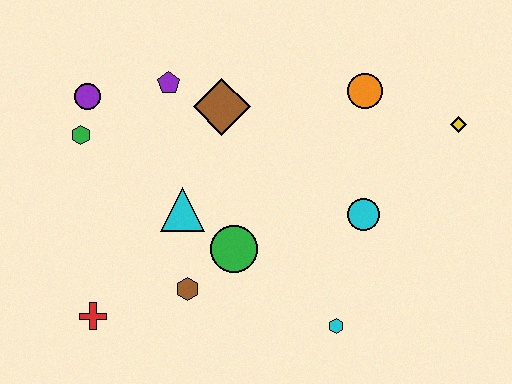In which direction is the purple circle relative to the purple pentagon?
The purple circle is to the left of the purple pentagon.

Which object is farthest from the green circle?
The yellow diamond is farthest from the green circle.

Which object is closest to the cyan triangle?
The green circle is closest to the cyan triangle.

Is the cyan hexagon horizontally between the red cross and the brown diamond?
No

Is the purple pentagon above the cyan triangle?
Yes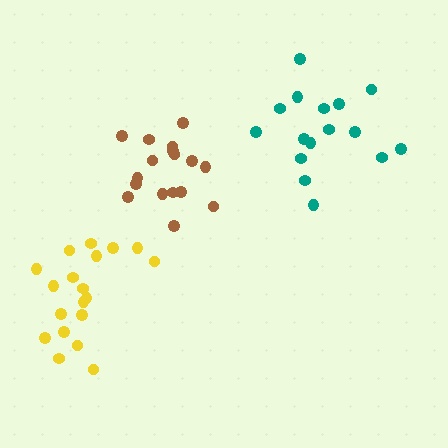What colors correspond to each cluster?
The clusters are colored: teal, brown, yellow.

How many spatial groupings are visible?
There are 3 spatial groupings.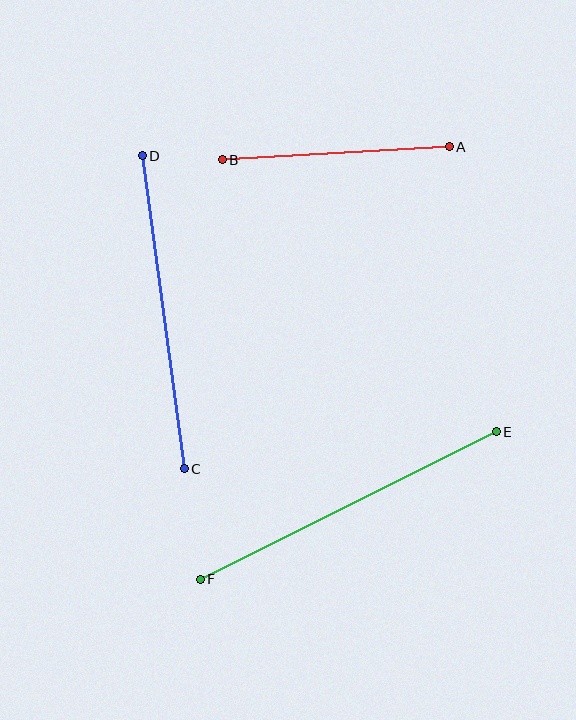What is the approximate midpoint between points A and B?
The midpoint is at approximately (336, 153) pixels.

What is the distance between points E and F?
The distance is approximately 331 pixels.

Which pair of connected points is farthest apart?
Points E and F are farthest apart.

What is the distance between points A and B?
The distance is approximately 228 pixels.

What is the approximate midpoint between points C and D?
The midpoint is at approximately (163, 312) pixels.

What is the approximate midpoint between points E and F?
The midpoint is at approximately (348, 505) pixels.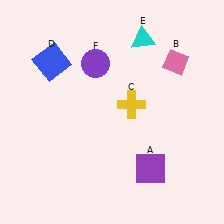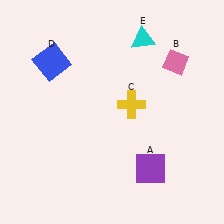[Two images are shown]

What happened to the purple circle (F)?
The purple circle (F) was removed in Image 2. It was in the top-left area of Image 1.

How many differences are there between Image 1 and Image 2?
There is 1 difference between the two images.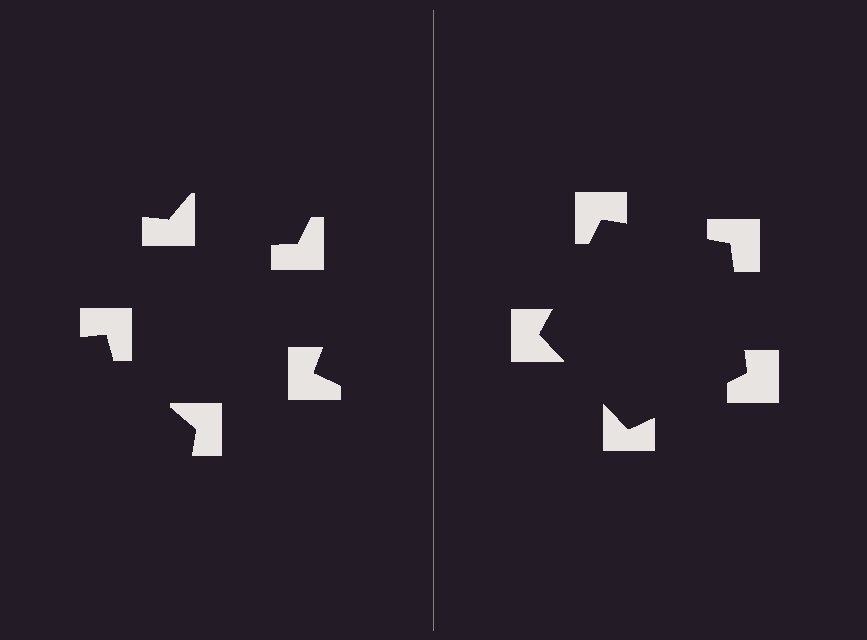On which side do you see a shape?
An illusory pentagon appears on the right side. On the left side the wedge cuts are rotated, so no coherent shape forms.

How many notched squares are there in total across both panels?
10 — 5 on each side.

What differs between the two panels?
The notched squares are positioned identically on both sides; only the wedge orientations differ. On the right they align to a pentagon; on the left they are misaligned.